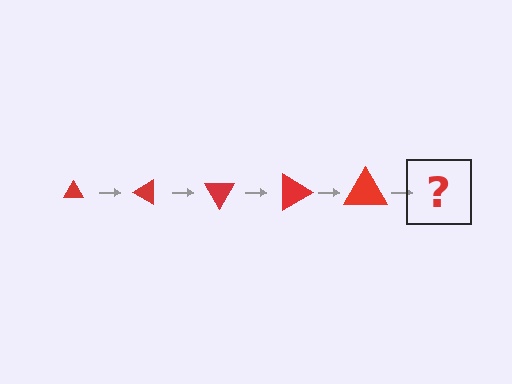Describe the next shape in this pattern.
It should be a triangle, larger than the previous one and rotated 150 degrees from the start.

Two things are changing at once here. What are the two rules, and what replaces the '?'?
The two rules are that the triangle grows larger each step and it rotates 30 degrees each step. The '?' should be a triangle, larger than the previous one and rotated 150 degrees from the start.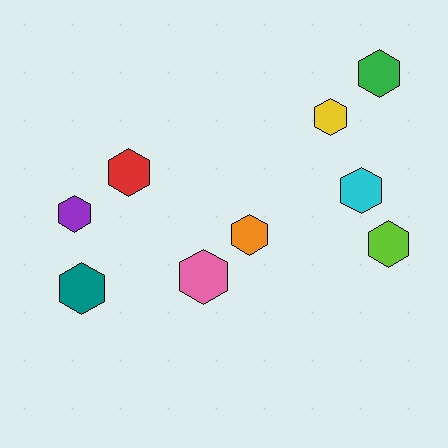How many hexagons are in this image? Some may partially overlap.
There are 9 hexagons.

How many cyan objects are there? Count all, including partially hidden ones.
There is 1 cyan object.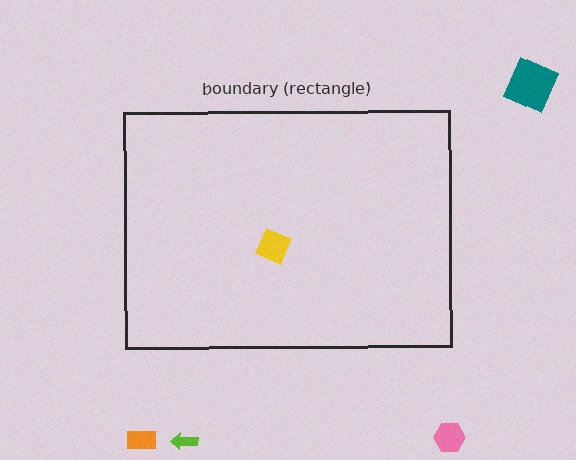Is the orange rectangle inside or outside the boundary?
Outside.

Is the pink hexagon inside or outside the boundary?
Outside.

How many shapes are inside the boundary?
1 inside, 4 outside.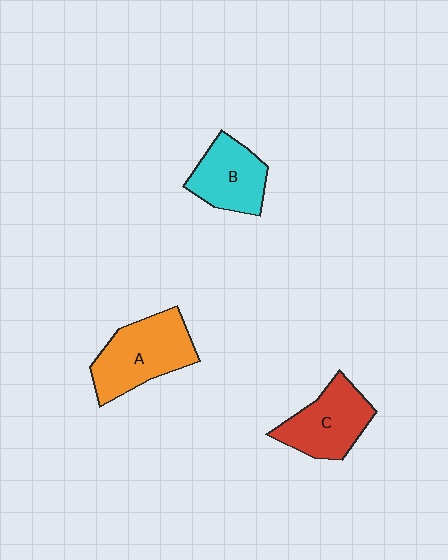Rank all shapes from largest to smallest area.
From largest to smallest: A (orange), C (red), B (cyan).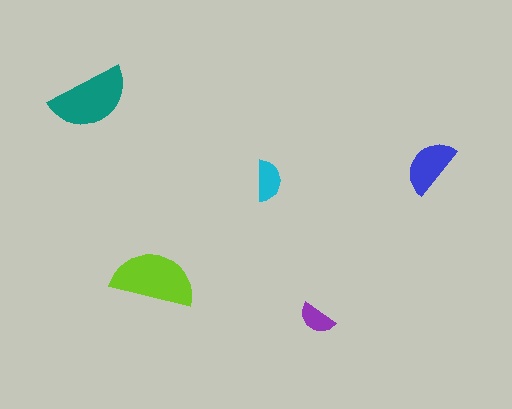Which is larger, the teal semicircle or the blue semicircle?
The teal one.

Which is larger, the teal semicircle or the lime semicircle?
The lime one.